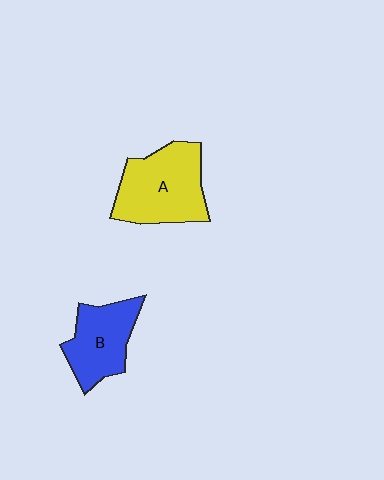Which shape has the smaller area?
Shape B (blue).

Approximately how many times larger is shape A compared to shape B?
Approximately 1.3 times.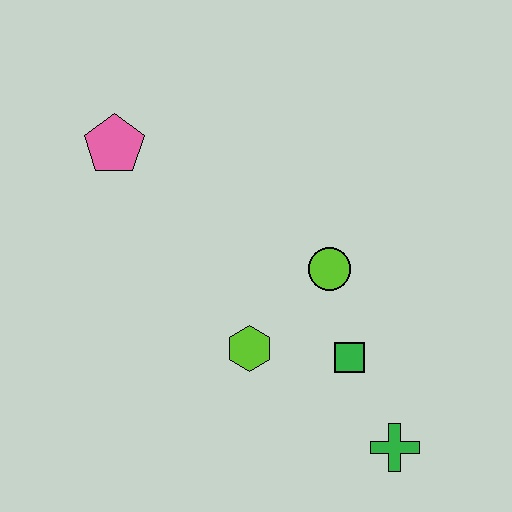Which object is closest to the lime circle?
The green square is closest to the lime circle.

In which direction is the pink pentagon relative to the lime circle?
The pink pentagon is to the left of the lime circle.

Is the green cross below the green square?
Yes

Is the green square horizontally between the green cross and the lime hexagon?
Yes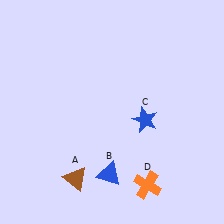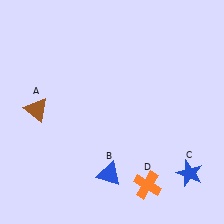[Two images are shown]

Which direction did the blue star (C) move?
The blue star (C) moved down.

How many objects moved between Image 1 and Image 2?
2 objects moved between the two images.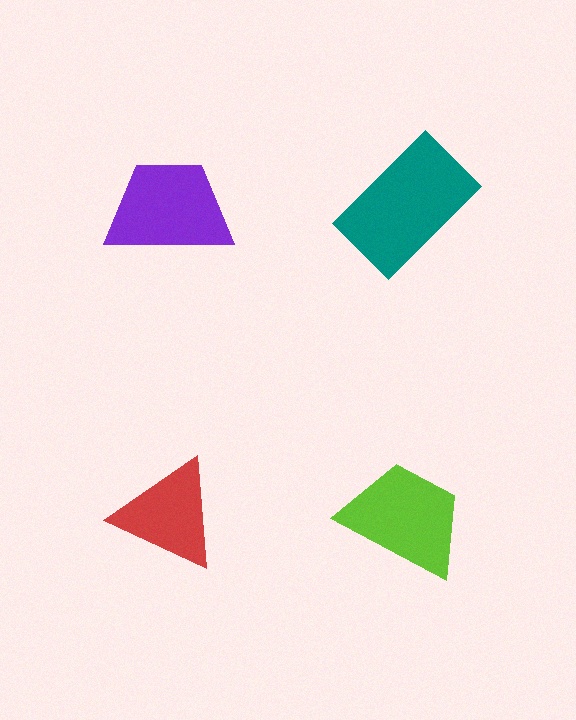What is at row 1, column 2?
A teal rectangle.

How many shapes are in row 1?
2 shapes.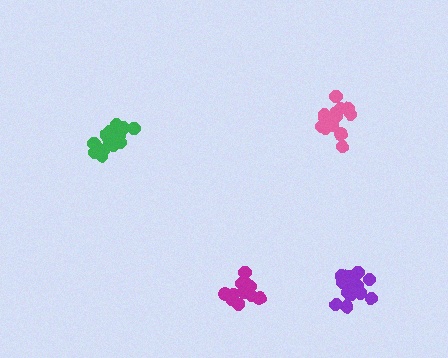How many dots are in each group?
Group 1: 15 dots, Group 2: 18 dots, Group 3: 14 dots, Group 4: 18 dots (65 total).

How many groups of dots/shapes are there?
There are 4 groups.